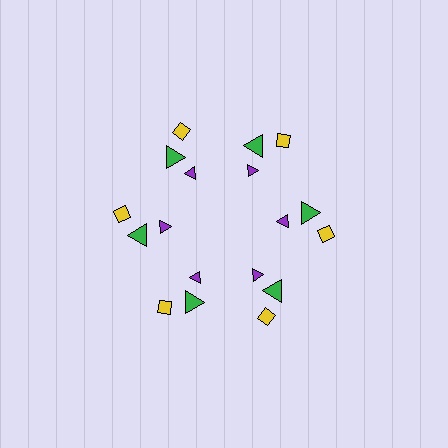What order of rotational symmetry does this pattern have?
This pattern has 6-fold rotational symmetry.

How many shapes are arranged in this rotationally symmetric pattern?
There are 18 shapes, arranged in 6 groups of 3.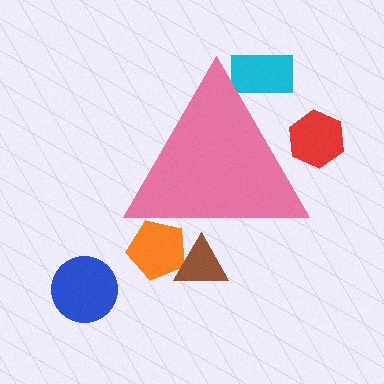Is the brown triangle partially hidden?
Yes, the brown triangle is partially hidden behind the pink triangle.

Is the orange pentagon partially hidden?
Yes, the orange pentagon is partially hidden behind the pink triangle.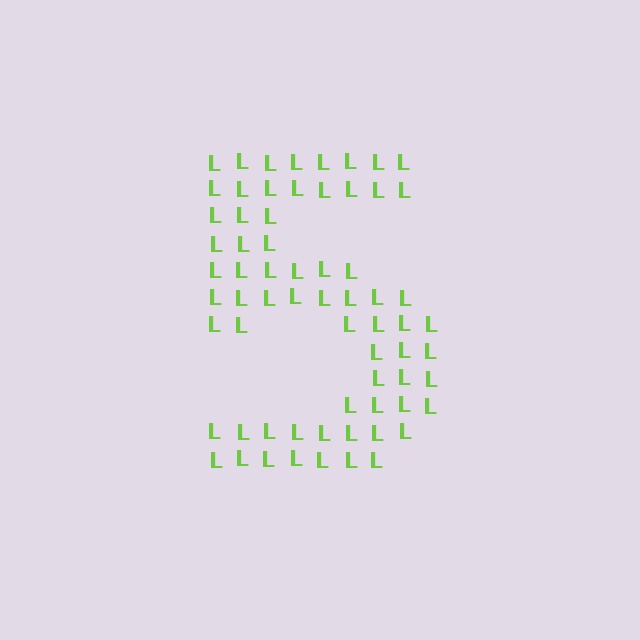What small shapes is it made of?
It is made of small letter L's.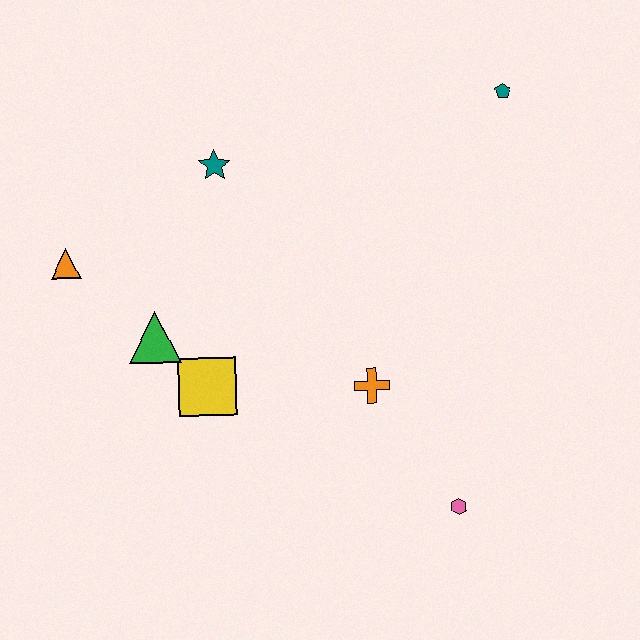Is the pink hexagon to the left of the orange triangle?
No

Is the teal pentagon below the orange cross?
No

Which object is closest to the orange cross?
The pink hexagon is closest to the orange cross.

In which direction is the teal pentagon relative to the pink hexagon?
The teal pentagon is above the pink hexagon.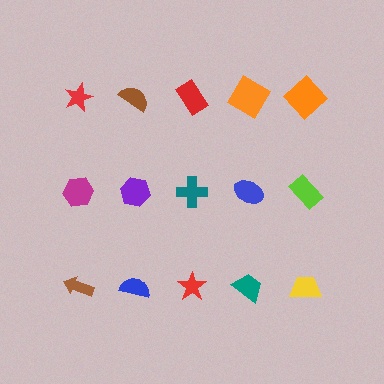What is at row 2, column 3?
A teal cross.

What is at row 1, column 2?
A brown semicircle.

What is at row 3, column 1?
A brown arrow.